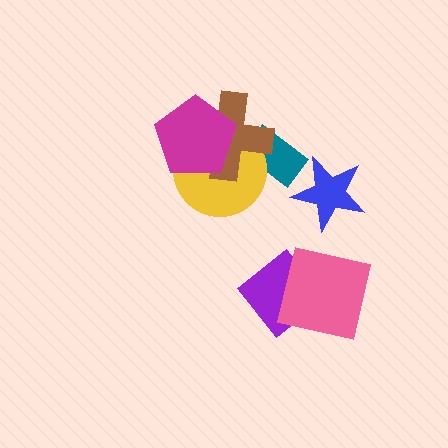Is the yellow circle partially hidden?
Yes, it is partially covered by another shape.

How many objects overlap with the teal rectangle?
2 objects overlap with the teal rectangle.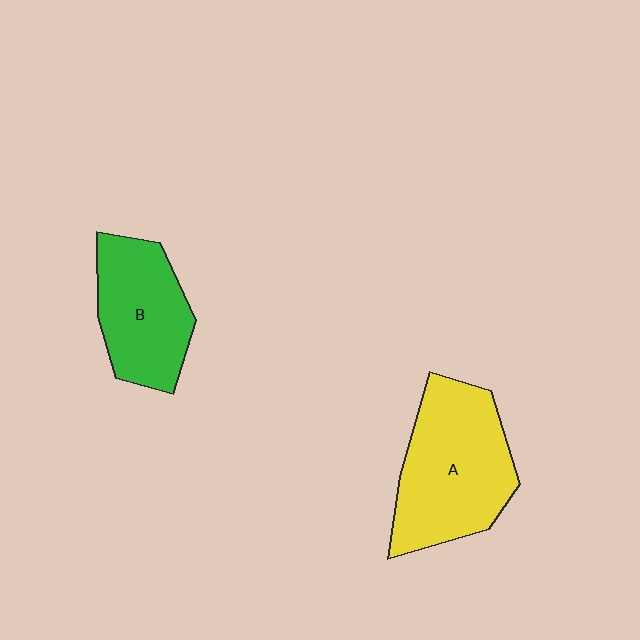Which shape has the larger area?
Shape A (yellow).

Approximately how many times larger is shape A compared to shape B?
Approximately 1.4 times.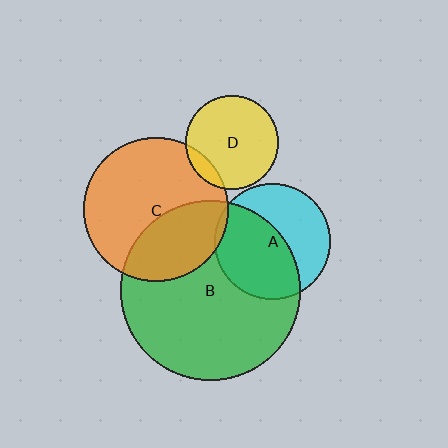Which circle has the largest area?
Circle B (green).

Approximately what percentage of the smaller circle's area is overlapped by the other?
Approximately 55%.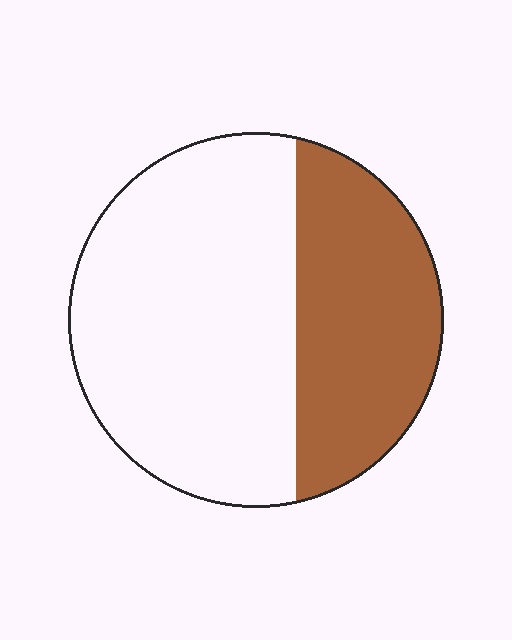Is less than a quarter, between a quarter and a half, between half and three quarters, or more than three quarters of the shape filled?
Between a quarter and a half.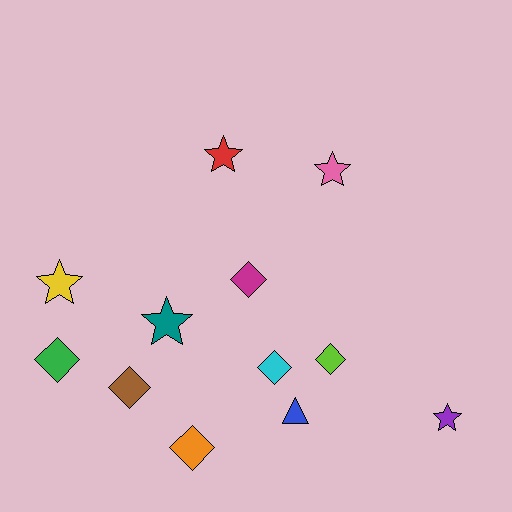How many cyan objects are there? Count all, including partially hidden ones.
There is 1 cyan object.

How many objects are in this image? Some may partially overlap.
There are 12 objects.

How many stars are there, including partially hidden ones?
There are 5 stars.